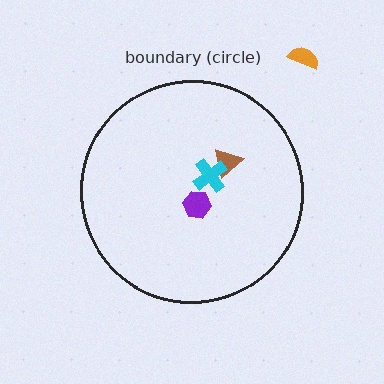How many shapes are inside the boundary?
3 inside, 1 outside.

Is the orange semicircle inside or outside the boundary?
Outside.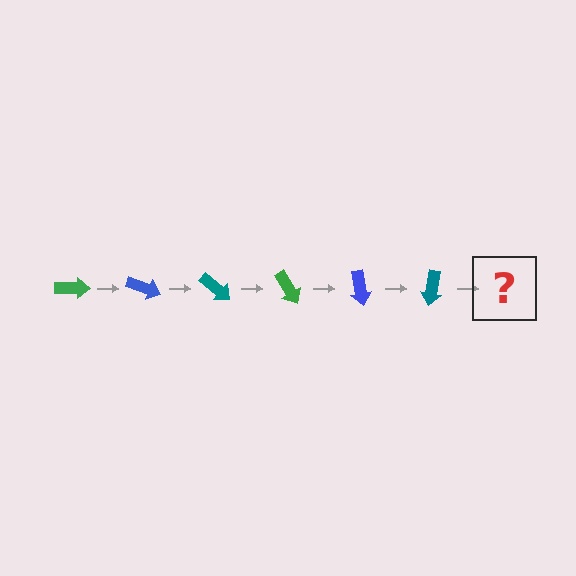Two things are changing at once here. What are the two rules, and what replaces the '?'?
The two rules are that it rotates 20 degrees each step and the color cycles through green, blue, and teal. The '?' should be a green arrow, rotated 120 degrees from the start.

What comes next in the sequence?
The next element should be a green arrow, rotated 120 degrees from the start.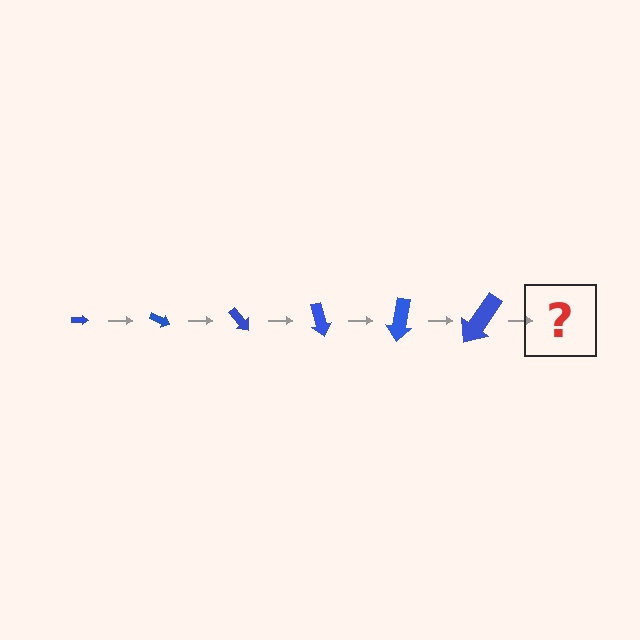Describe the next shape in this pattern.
It should be an arrow, larger than the previous one and rotated 150 degrees from the start.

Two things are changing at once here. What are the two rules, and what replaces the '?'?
The two rules are that the arrow grows larger each step and it rotates 25 degrees each step. The '?' should be an arrow, larger than the previous one and rotated 150 degrees from the start.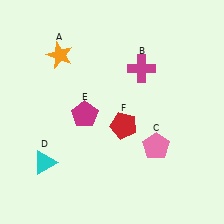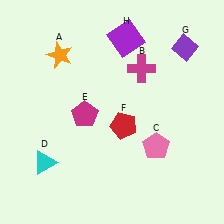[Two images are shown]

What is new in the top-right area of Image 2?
A purple diamond (G) was added in the top-right area of Image 2.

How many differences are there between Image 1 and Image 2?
There are 2 differences between the two images.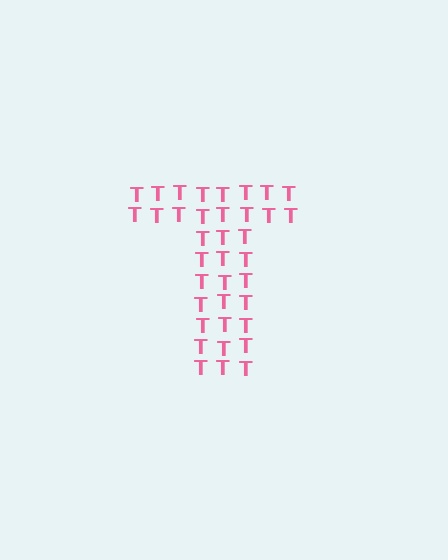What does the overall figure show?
The overall figure shows the letter T.